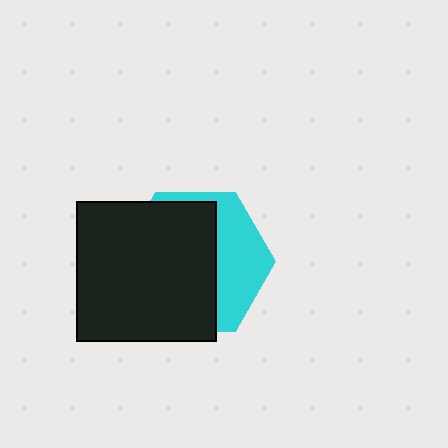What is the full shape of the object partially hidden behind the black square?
The partially hidden object is a cyan hexagon.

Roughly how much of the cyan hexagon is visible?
A small part of it is visible (roughly 36%).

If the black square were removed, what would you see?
You would see the complete cyan hexagon.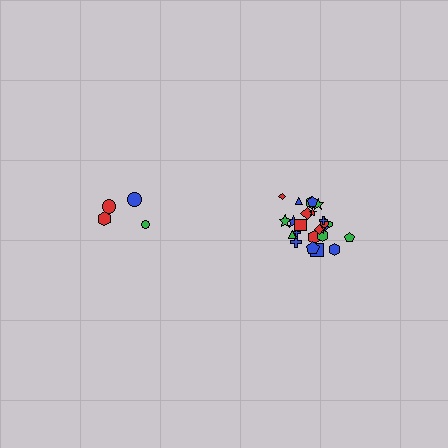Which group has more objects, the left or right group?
The right group.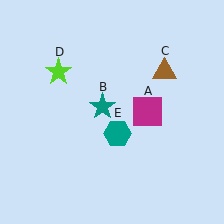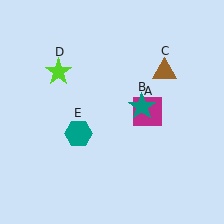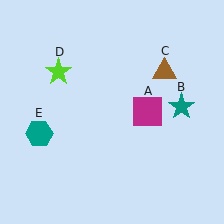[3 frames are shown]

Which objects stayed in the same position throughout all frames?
Magenta square (object A) and brown triangle (object C) and lime star (object D) remained stationary.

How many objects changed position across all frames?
2 objects changed position: teal star (object B), teal hexagon (object E).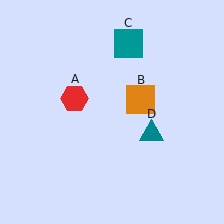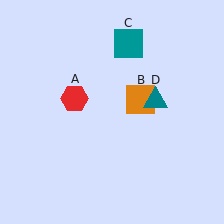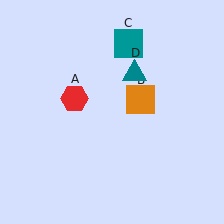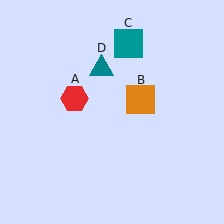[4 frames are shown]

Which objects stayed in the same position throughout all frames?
Red hexagon (object A) and orange square (object B) and teal square (object C) remained stationary.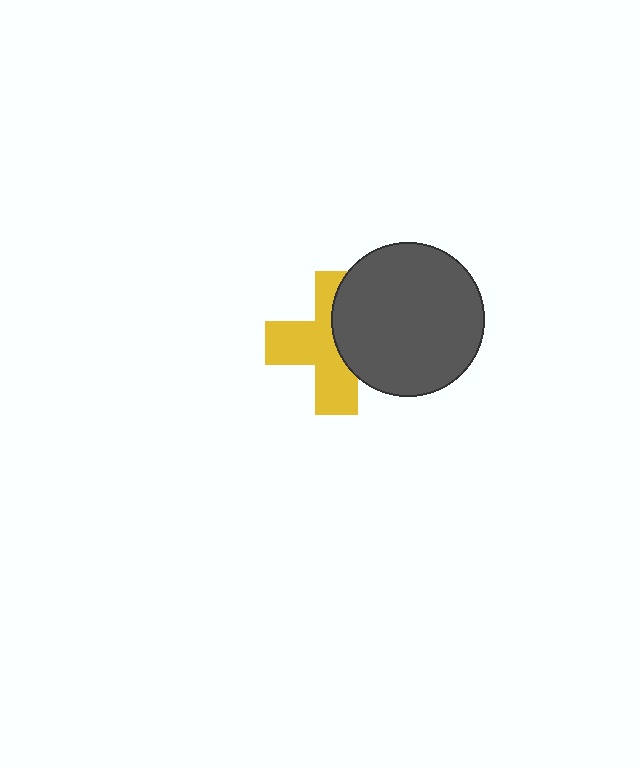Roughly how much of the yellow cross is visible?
About half of it is visible (roughly 59%).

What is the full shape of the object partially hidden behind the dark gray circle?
The partially hidden object is a yellow cross.